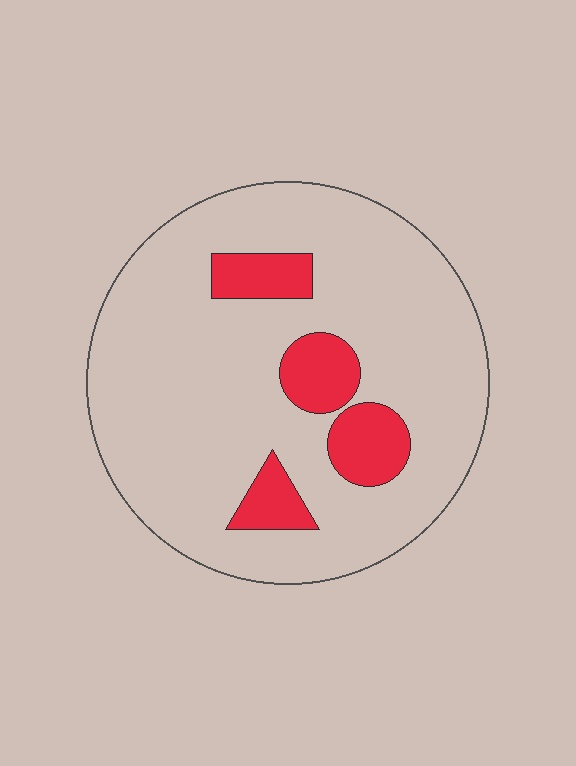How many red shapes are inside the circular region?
4.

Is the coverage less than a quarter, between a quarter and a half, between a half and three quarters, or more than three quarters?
Less than a quarter.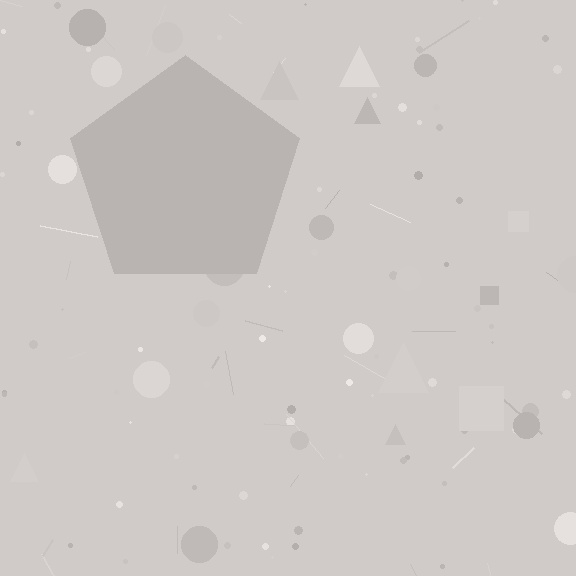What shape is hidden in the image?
A pentagon is hidden in the image.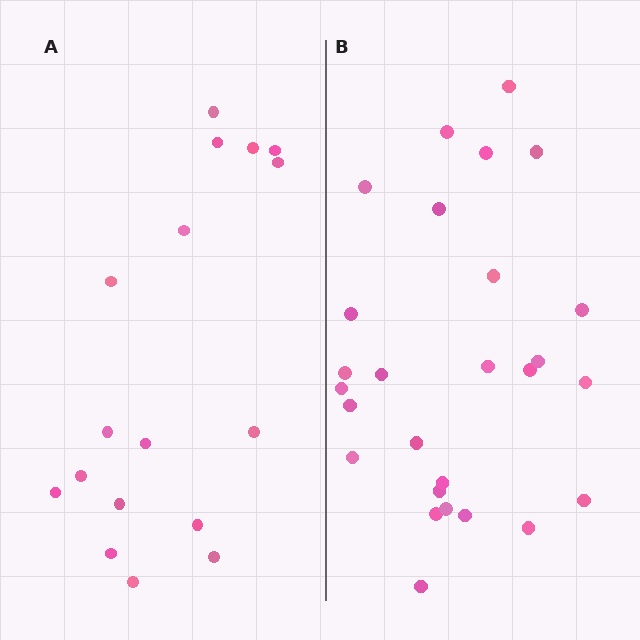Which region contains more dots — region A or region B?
Region B (the right region) has more dots.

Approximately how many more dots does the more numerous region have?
Region B has roughly 10 or so more dots than region A.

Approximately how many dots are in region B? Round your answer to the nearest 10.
About 30 dots. (The exact count is 27, which rounds to 30.)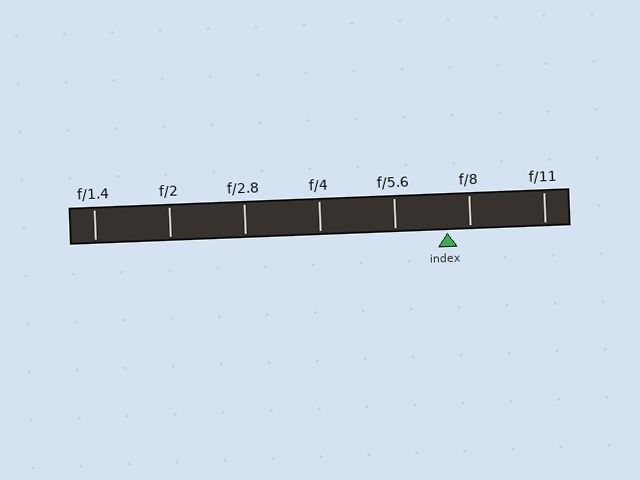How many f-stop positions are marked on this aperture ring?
There are 7 f-stop positions marked.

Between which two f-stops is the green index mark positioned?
The index mark is between f/5.6 and f/8.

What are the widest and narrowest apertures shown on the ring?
The widest aperture shown is f/1.4 and the narrowest is f/11.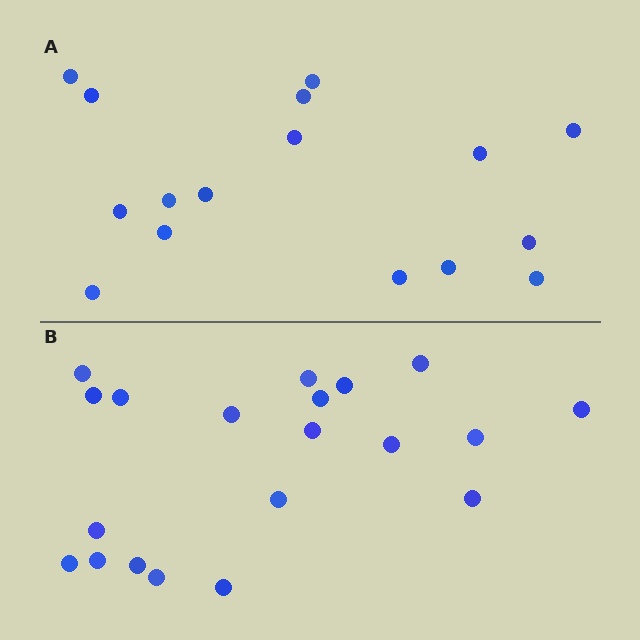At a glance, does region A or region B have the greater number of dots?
Region B (the bottom region) has more dots.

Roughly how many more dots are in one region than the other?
Region B has about 4 more dots than region A.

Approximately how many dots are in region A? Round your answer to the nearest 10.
About 20 dots. (The exact count is 16, which rounds to 20.)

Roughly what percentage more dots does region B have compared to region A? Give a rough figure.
About 25% more.